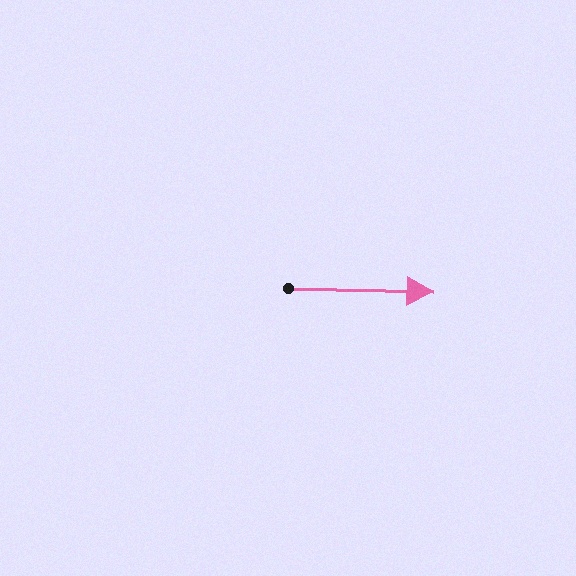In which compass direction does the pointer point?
East.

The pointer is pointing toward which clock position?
Roughly 3 o'clock.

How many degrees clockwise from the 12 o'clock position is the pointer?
Approximately 91 degrees.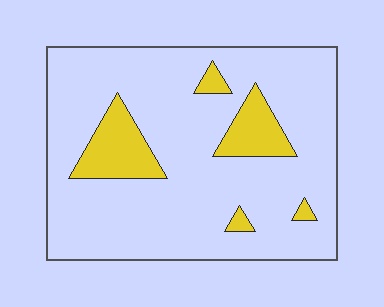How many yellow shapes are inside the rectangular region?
5.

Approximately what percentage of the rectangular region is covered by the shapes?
Approximately 15%.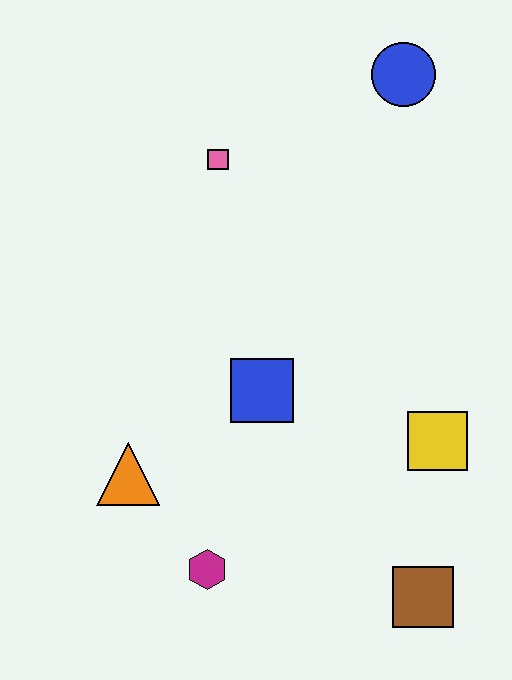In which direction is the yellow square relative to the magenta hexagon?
The yellow square is to the right of the magenta hexagon.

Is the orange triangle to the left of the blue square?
Yes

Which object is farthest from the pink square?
The brown square is farthest from the pink square.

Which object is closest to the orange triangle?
The magenta hexagon is closest to the orange triangle.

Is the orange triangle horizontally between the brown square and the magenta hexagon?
No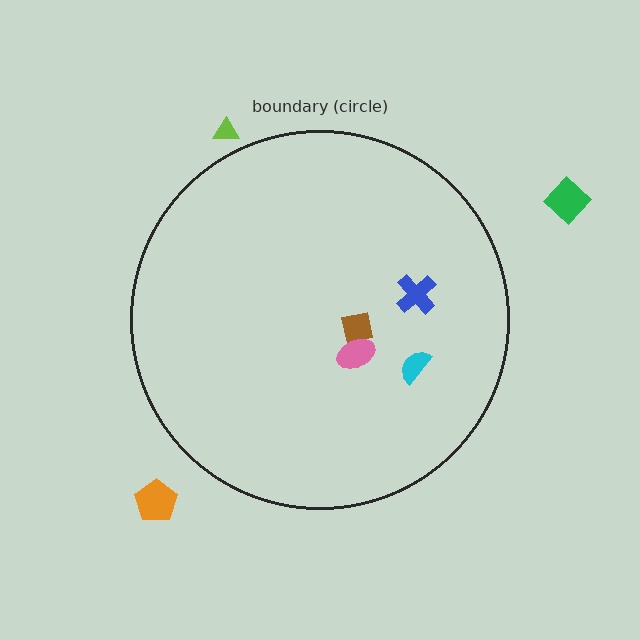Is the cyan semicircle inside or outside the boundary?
Inside.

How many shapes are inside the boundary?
4 inside, 3 outside.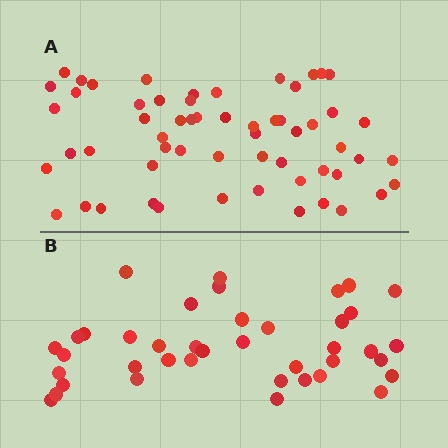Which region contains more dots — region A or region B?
Region A (the top region) has more dots.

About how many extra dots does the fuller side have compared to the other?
Region A has approximately 20 more dots than region B.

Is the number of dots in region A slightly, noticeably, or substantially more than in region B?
Region A has substantially more. The ratio is roughly 1.4 to 1.